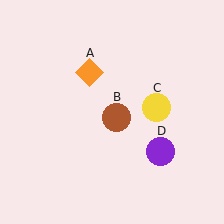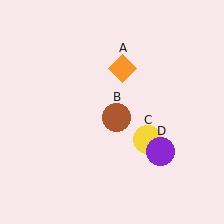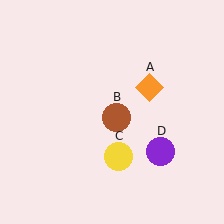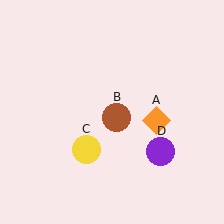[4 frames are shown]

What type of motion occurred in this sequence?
The orange diamond (object A), yellow circle (object C) rotated clockwise around the center of the scene.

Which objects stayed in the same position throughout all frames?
Brown circle (object B) and purple circle (object D) remained stationary.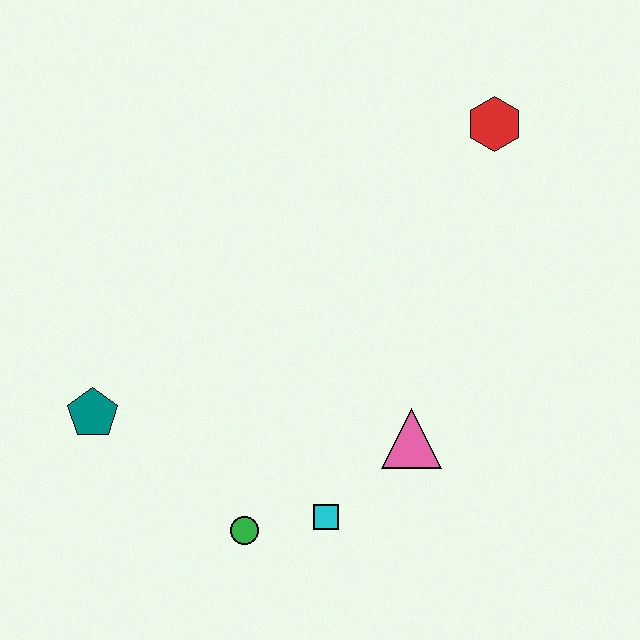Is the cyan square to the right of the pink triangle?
No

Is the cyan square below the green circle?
No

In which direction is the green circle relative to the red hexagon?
The green circle is below the red hexagon.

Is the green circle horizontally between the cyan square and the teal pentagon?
Yes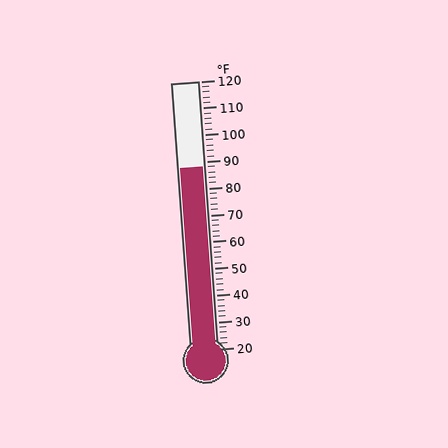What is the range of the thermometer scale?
The thermometer scale ranges from 20°F to 120°F.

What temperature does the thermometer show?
The thermometer shows approximately 88°F.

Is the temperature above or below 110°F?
The temperature is below 110°F.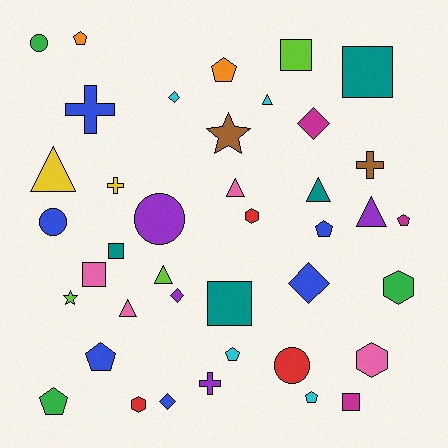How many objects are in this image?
There are 40 objects.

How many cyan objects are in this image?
There are 4 cyan objects.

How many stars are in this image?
There are 2 stars.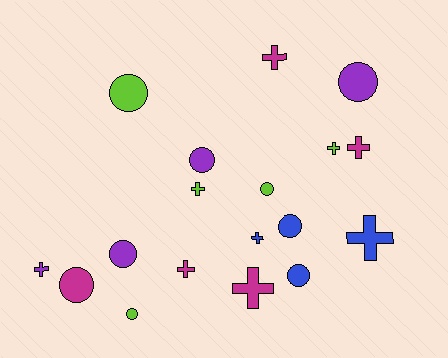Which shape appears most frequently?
Cross, with 9 objects.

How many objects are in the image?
There are 18 objects.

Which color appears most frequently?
Lime, with 5 objects.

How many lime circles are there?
There are 3 lime circles.